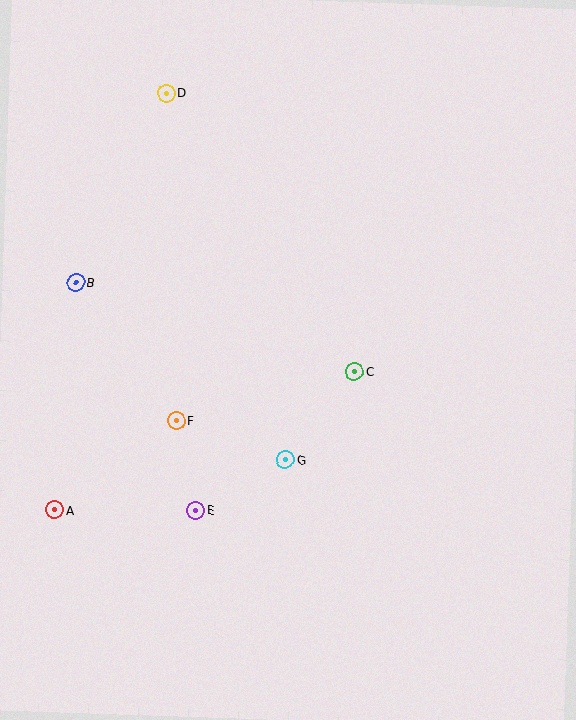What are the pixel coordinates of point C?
Point C is at (355, 372).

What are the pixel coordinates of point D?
Point D is at (166, 93).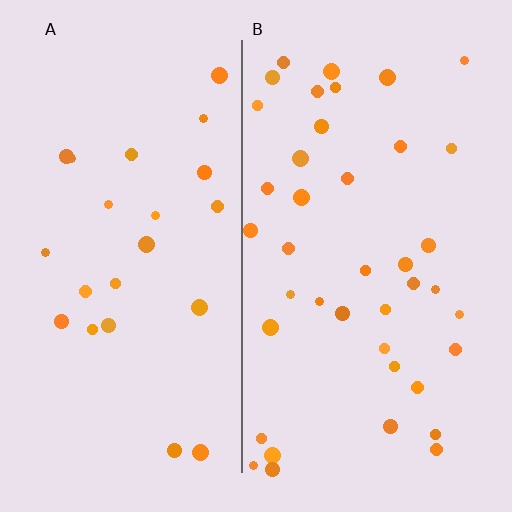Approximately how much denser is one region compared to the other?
Approximately 1.8× — region B over region A.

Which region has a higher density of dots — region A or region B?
B (the right).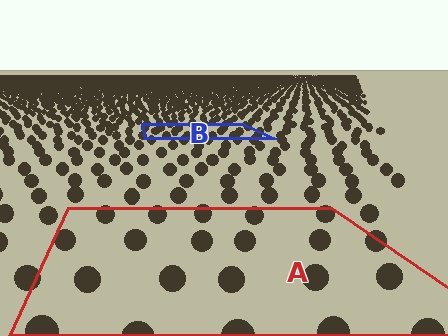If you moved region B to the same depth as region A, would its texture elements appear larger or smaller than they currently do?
They would appear larger. At a closer depth, the same texture elements are projected at a bigger on-screen size.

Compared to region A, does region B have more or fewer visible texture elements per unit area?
Region B has more texture elements per unit area — they are packed more densely because it is farther away.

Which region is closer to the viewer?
Region A is closer. The texture elements there are larger and more spread out.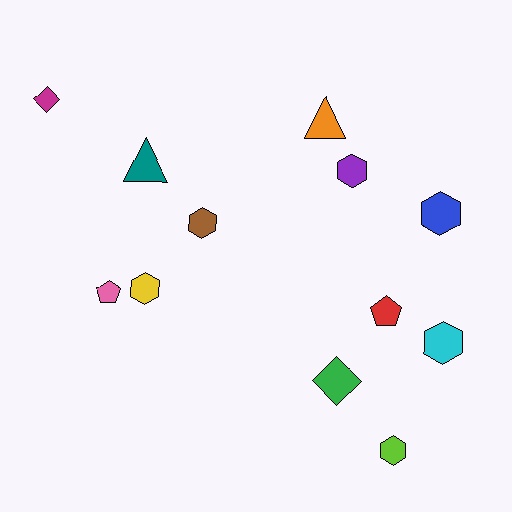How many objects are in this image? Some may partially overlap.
There are 12 objects.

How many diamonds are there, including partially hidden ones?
There are 2 diamonds.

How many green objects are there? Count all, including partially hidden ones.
There is 1 green object.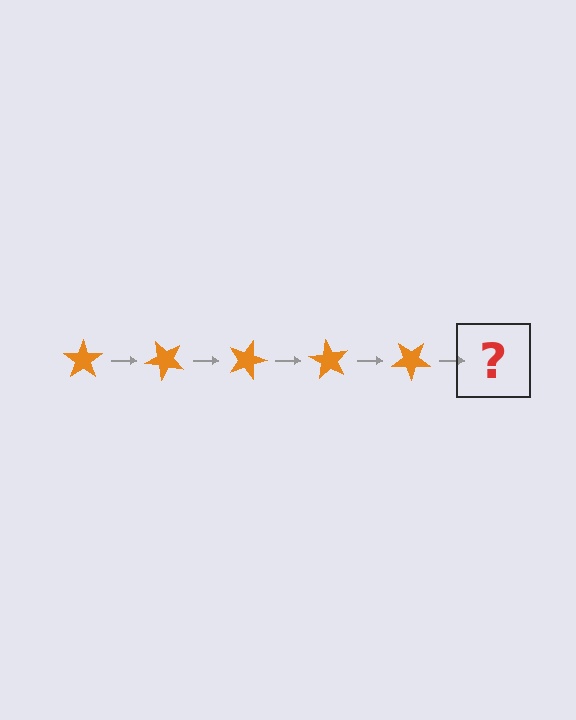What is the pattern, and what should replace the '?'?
The pattern is that the star rotates 45 degrees each step. The '?' should be an orange star rotated 225 degrees.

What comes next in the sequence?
The next element should be an orange star rotated 225 degrees.